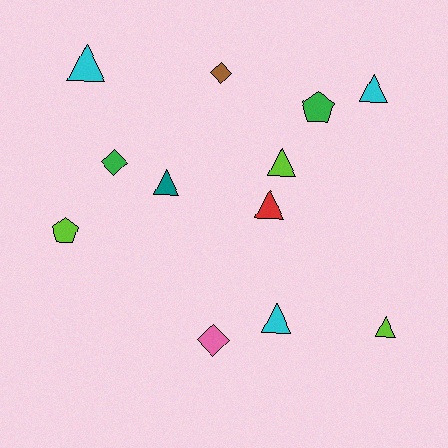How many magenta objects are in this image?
There are no magenta objects.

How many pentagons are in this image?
There are 2 pentagons.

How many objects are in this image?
There are 12 objects.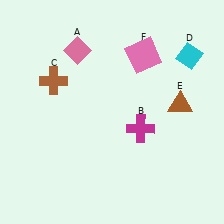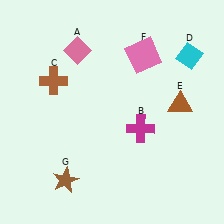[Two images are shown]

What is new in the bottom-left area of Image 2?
A brown star (G) was added in the bottom-left area of Image 2.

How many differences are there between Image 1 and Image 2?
There is 1 difference between the two images.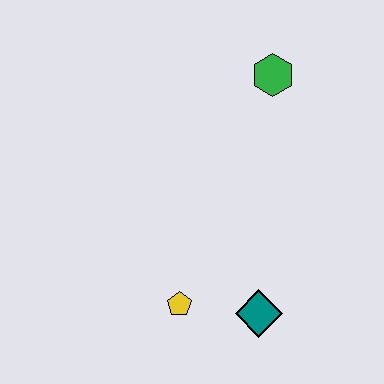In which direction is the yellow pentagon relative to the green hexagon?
The yellow pentagon is below the green hexagon.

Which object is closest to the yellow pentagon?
The teal diamond is closest to the yellow pentagon.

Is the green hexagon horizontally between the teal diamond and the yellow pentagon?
No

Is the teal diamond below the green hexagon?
Yes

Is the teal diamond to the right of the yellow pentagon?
Yes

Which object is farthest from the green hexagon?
The yellow pentagon is farthest from the green hexagon.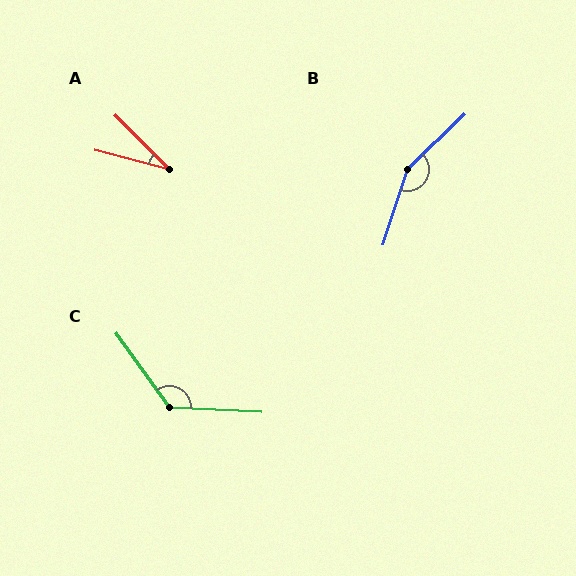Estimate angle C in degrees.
Approximately 129 degrees.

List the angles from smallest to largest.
A (30°), C (129°), B (151°).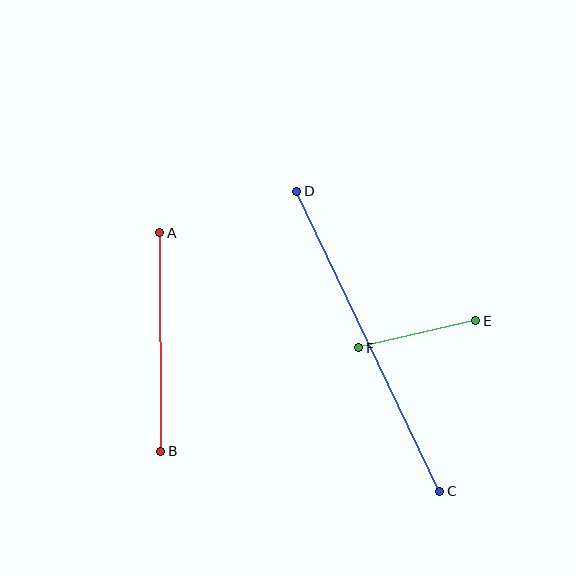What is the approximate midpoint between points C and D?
The midpoint is at approximately (368, 341) pixels.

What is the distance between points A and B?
The distance is approximately 219 pixels.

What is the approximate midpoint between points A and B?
The midpoint is at approximately (160, 342) pixels.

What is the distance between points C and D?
The distance is approximately 333 pixels.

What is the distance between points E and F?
The distance is approximately 120 pixels.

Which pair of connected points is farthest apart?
Points C and D are farthest apart.